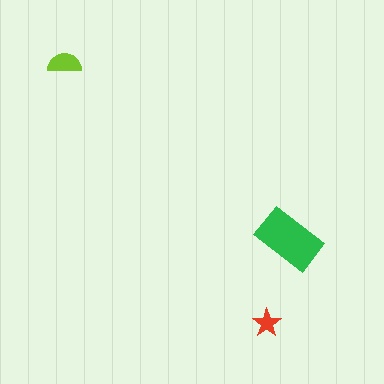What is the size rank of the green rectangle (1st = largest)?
1st.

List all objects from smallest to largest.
The red star, the lime semicircle, the green rectangle.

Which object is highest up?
The lime semicircle is topmost.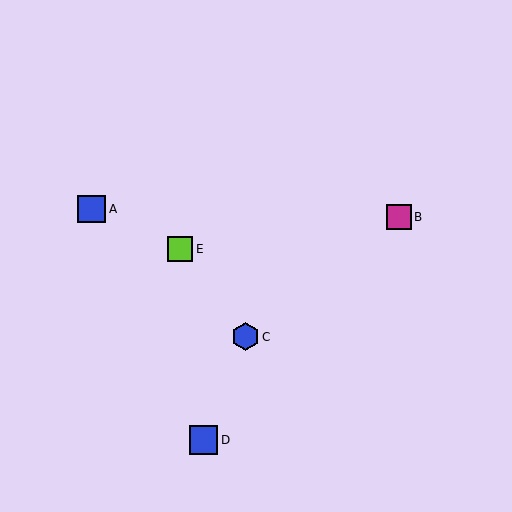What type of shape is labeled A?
Shape A is a blue square.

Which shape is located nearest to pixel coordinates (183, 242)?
The lime square (labeled E) at (180, 249) is nearest to that location.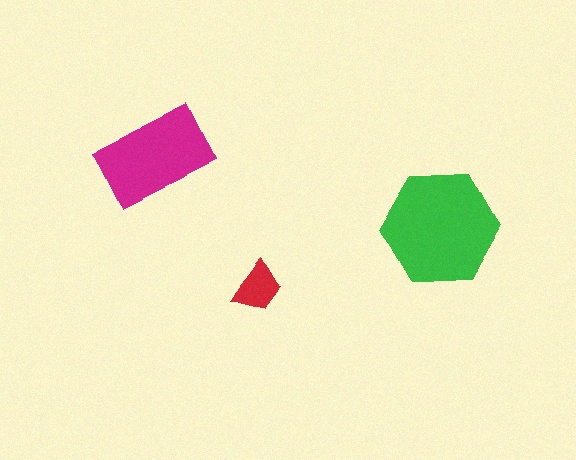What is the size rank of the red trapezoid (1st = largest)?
3rd.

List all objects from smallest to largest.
The red trapezoid, the magenta rectangle, the green hexagon.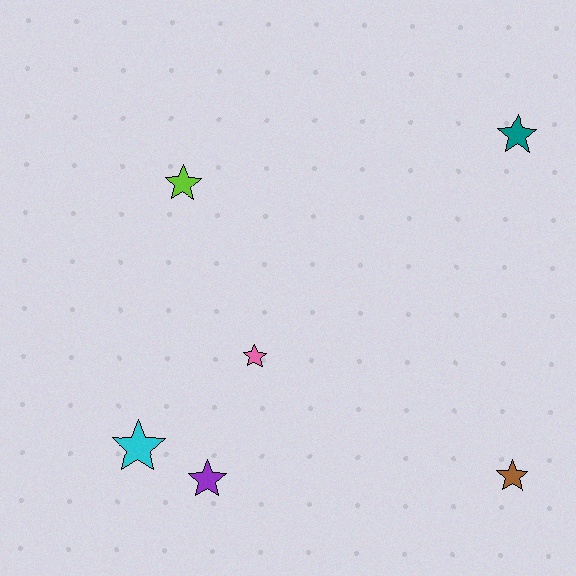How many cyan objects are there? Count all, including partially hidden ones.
There is 1 cyan object.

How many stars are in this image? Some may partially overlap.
There are 6 stars.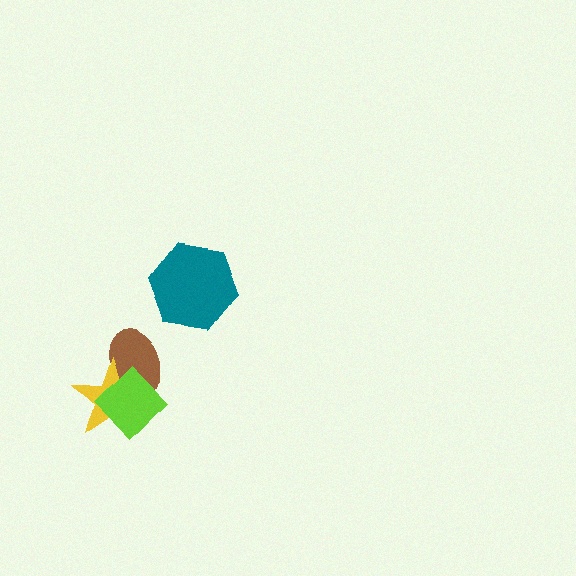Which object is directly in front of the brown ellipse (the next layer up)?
The yellow star is directly in front of the brown ellipse.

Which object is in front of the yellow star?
The lime diamond is in front of the yellow star.